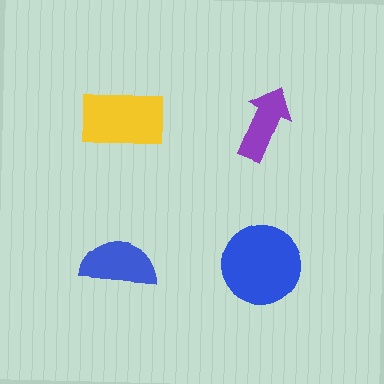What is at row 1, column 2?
A purple arrow.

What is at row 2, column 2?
A blue circle.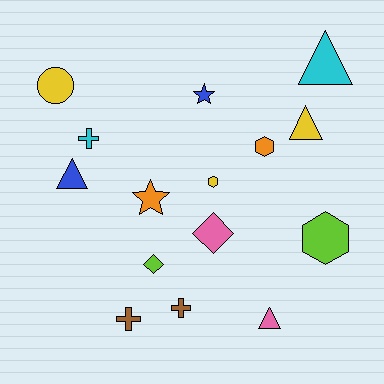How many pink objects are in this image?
There are 2 pink objects.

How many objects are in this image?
There are 15 objects.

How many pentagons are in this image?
There are no pentagons.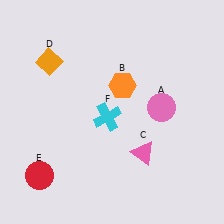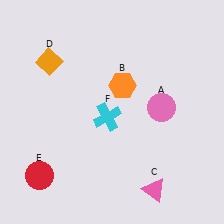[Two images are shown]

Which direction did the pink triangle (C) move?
The pink triangle (C) moved down.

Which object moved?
The pink triangle (C) moved down.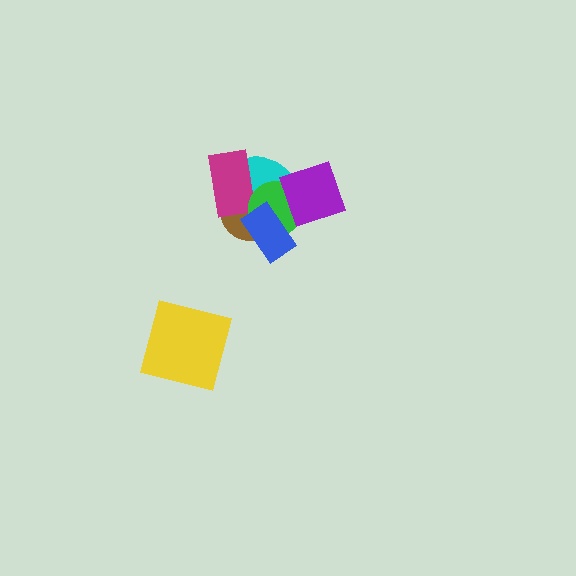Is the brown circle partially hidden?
Yes, it is partially covered by another shape.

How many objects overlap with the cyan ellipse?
5 objects overlap with the cyan ellipse.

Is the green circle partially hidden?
Yes, it is partially covered by another shape.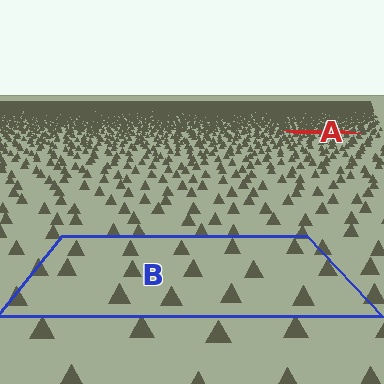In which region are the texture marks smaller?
The texture marks are smaller in region A, because it is farther away.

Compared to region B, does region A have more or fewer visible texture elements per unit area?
Region A has more texture elements per unit area — they are packed more densely because it is farther away.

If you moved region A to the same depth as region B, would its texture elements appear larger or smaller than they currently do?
They would appear larger. At a closer depth, the same texture elements are projected at a bigger on-screen size.